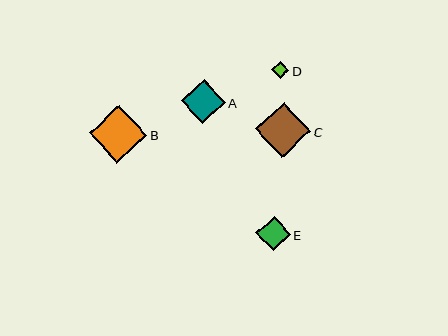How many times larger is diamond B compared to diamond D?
Diamond B is approximately 3.4 times the size of diamond D.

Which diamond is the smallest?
Diamond D is the smallest with a size of approximately 17 pixels.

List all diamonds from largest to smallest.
From largest to smallest: B, C, A, E, D.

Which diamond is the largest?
Diamond B is the largest with a size of approximately 58 pixels.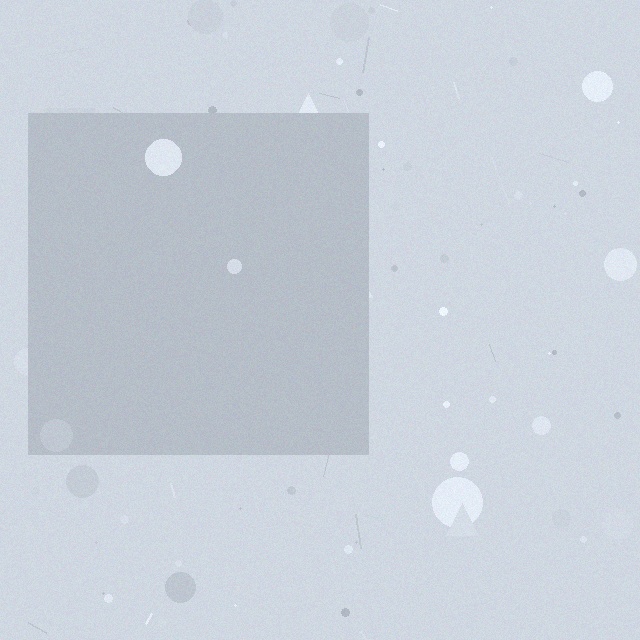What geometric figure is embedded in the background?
A square is embedded in the background.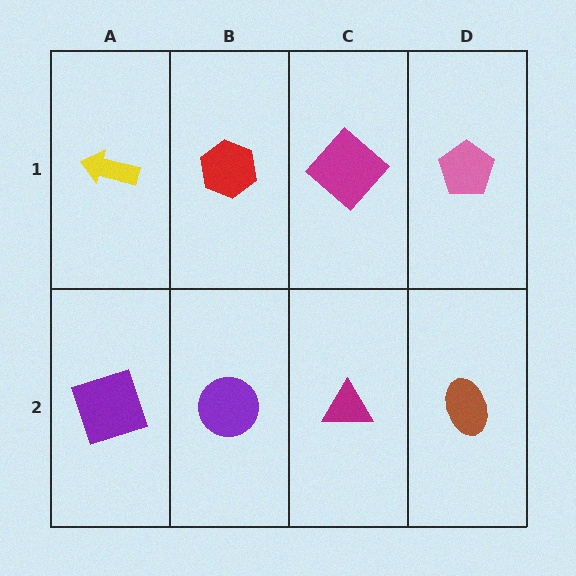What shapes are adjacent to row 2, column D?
A pink pentagon (row 1, column D), a magenta triangle (row 2, column C).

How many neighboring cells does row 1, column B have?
3.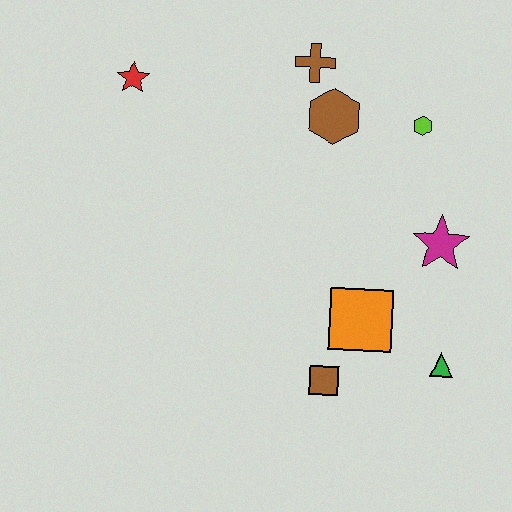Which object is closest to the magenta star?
The orange square is closest to the magenta star.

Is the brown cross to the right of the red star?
Yes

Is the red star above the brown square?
Yes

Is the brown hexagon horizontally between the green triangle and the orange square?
No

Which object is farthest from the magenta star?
The red star is farthest from the magenta star.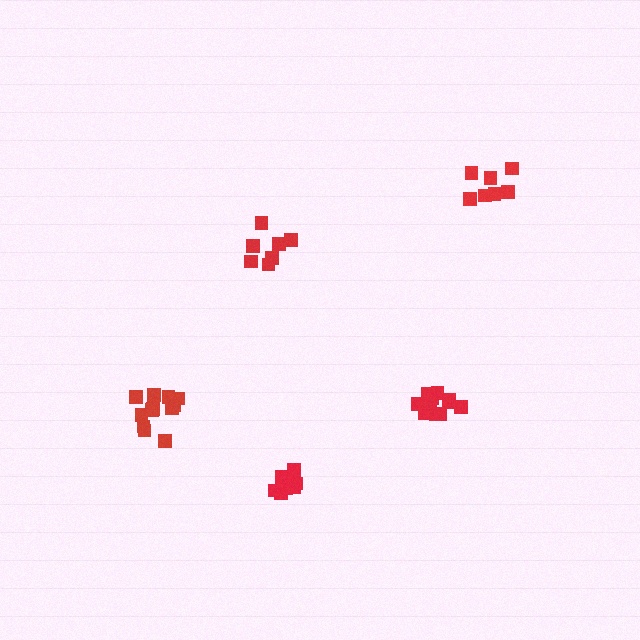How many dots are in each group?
Group 1: 11 dots, Group 2: 7 dots, Group 3: 9 dots, Group 4: 7 dots, Group 5: 12 dots (46 total).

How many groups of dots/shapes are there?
There are 5 groups.